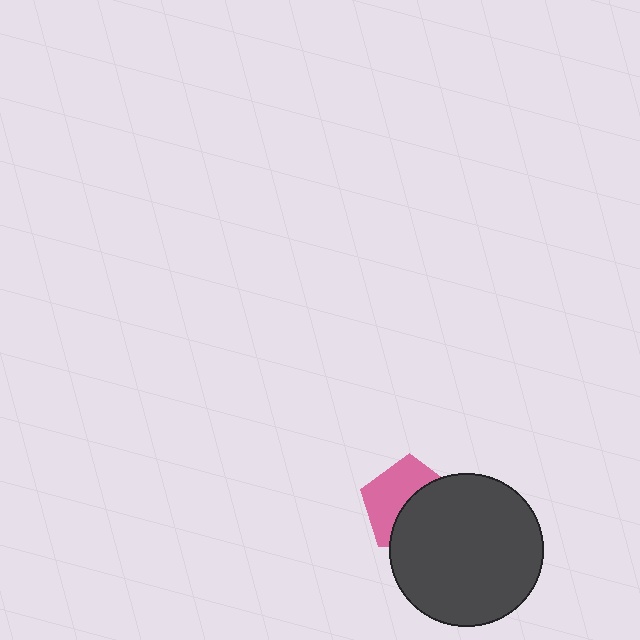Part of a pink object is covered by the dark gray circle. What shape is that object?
It is a pentagon.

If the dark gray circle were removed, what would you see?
You would see the complete pink pentagon.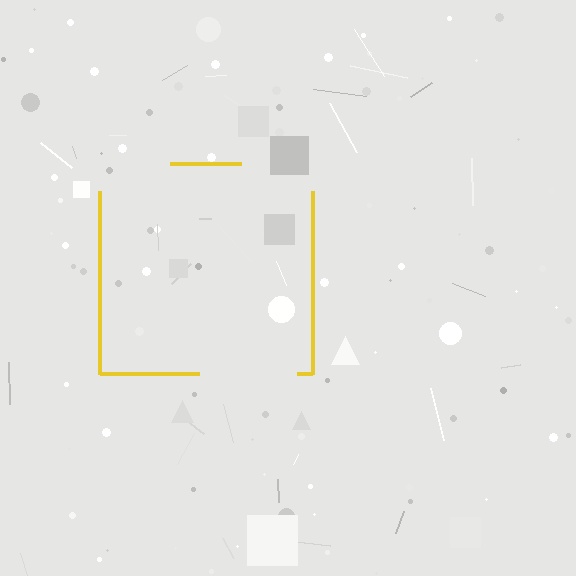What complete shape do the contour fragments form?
The contour fragments form a square.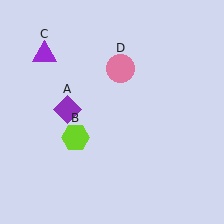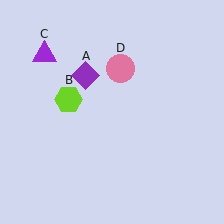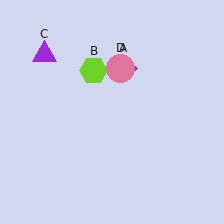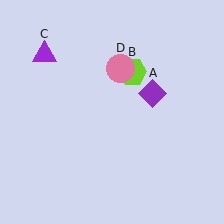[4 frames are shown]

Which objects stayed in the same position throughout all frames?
Purple triangle (object C) and pink circle (object D) remained stationary.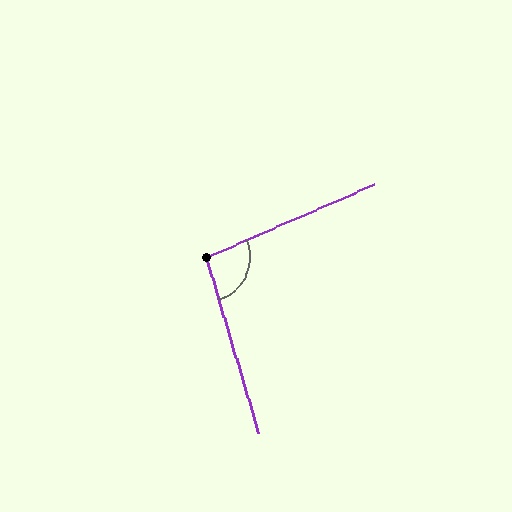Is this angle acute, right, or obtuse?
It is obtuse.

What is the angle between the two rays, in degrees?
Approximately 97 degrees.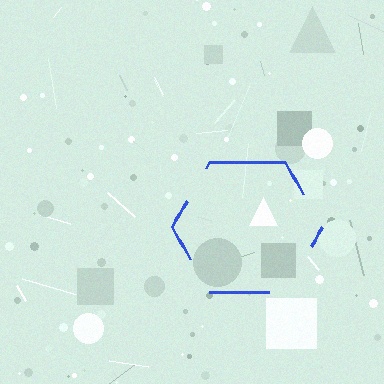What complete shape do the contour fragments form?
The contour fragments form a hexagon.